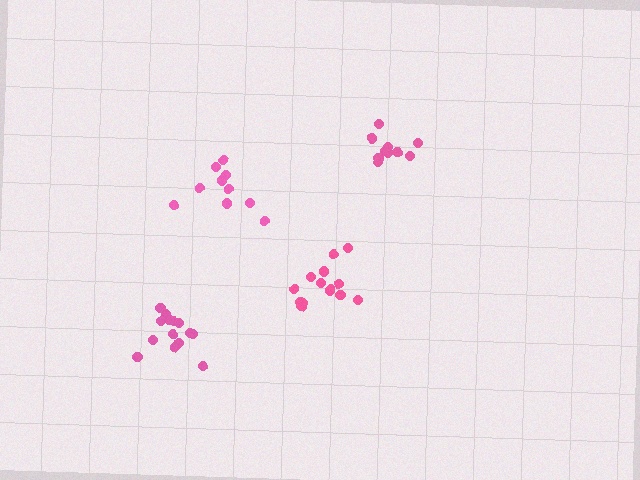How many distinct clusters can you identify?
There are 4 distinct clusters.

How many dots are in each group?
Group 1: 14 dots, Group 2: 10 dots, Group 3: 10 dots, Group 4: 14 dots (48 total).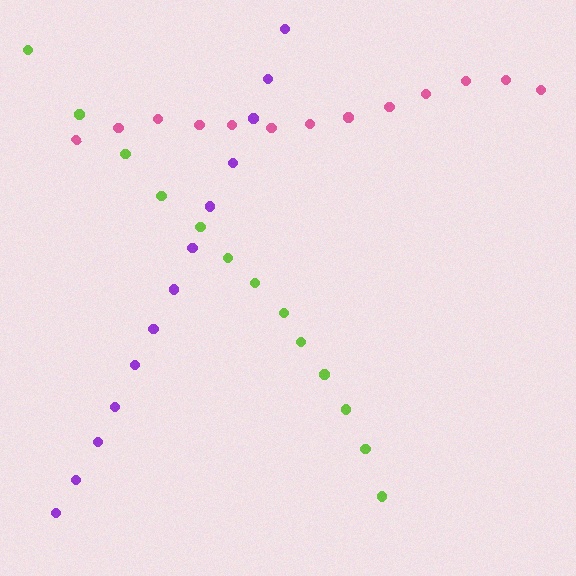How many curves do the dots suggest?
There are 3 distinct paths.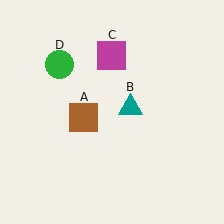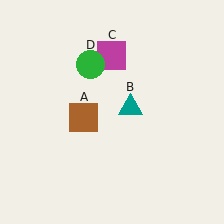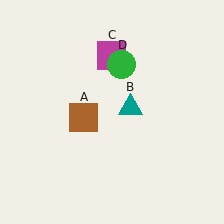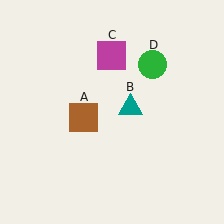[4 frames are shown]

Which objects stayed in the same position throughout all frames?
Brown square (object A) and teal triangle (object B) and magenta square (object C) remained stationary.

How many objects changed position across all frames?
1 object changed position: green circle (object D).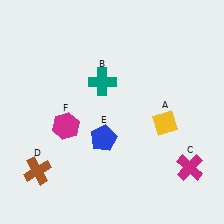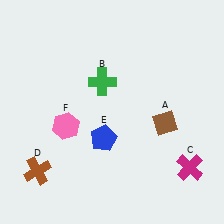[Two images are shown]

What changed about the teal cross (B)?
In Image 1, B is teal. In Image 2, it changed to green.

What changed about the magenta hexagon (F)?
In Image 1, F is magenta. In Image 2, it changed to pink.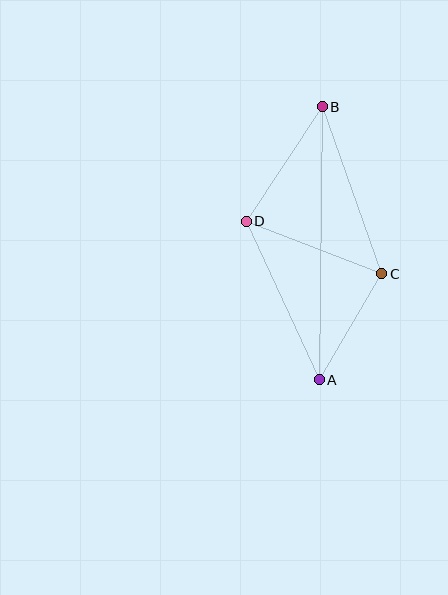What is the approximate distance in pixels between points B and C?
The distance between B and C is approximately 177 pixels.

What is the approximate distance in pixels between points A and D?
The distance between A and D is approximately 175 pixels.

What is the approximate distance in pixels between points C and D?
The distance between C and D is approximately 145 pixels.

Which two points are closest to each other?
Points A and C are closest to each other.